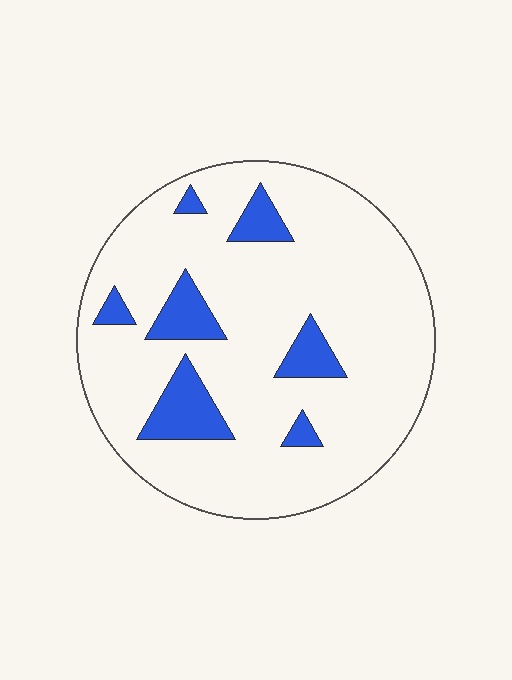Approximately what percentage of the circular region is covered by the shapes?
Approximately 15%.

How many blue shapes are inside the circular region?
7.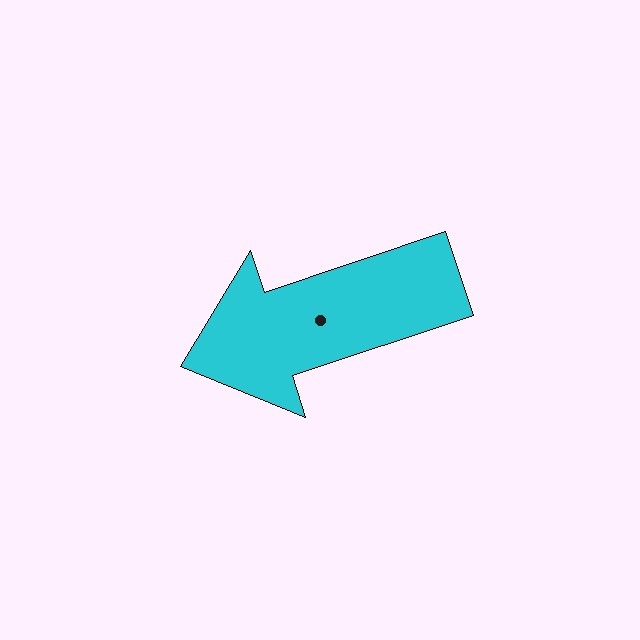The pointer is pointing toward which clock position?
Roughly 8 o'clock.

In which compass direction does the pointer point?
West.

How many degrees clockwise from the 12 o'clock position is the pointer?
Approximately 252 degrees.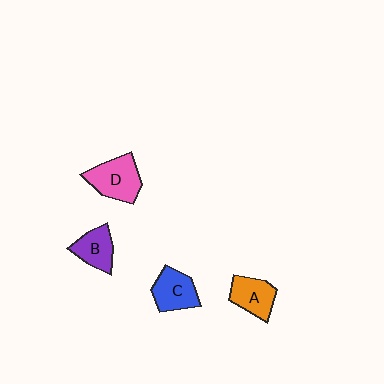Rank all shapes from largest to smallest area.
From largest to smallest: D (pink), C (blue), A (orange), B (purple).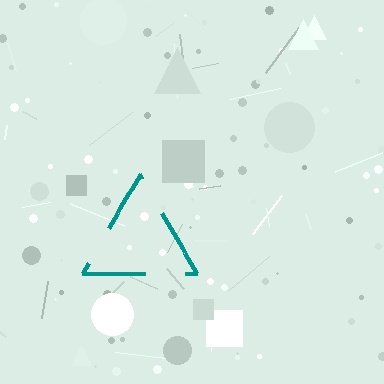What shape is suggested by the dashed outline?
The dashed outline suggests a triangle.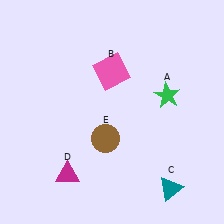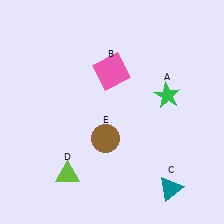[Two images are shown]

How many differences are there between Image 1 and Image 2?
There is 1 difference between the two images.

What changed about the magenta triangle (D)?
In Image 1, D is magenta. In Image 2, it changed to lime.